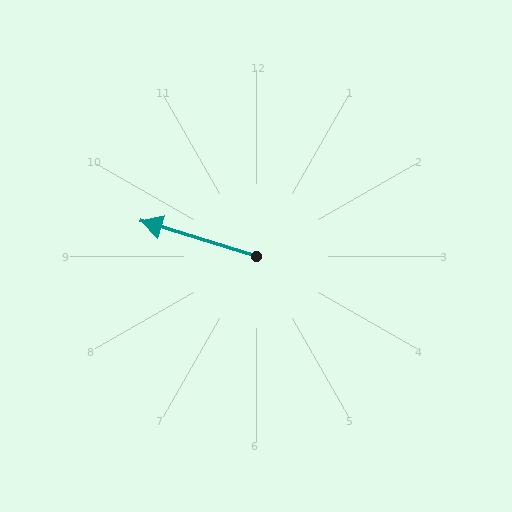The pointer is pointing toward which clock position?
Roughly 10 o'clock.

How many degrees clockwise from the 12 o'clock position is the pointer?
Approximately 287 degrees.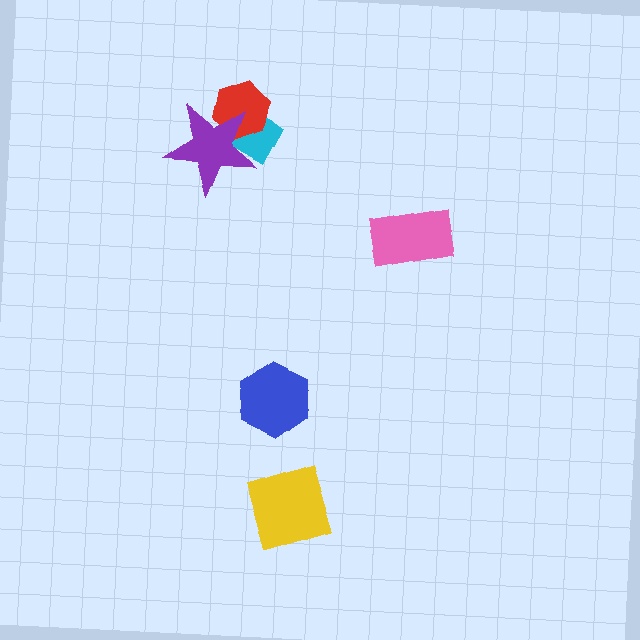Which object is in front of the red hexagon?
The purple star is in front of the red hexagon.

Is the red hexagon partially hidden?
Yes, it is partially covered by another shape.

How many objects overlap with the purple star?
2 objects overlap with the purple star.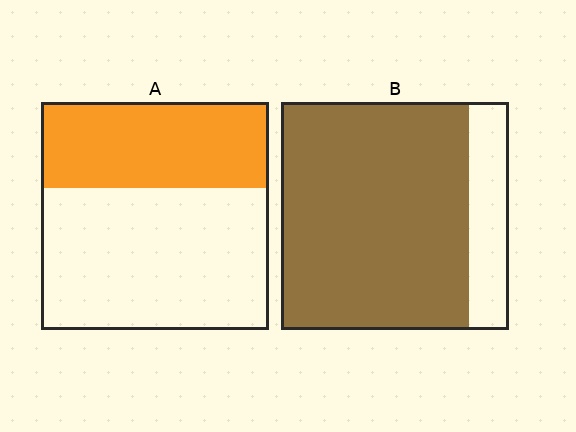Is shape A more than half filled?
No.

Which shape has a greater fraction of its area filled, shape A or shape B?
Shape B.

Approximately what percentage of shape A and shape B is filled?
A is approximately 40% and B is approximately 80%.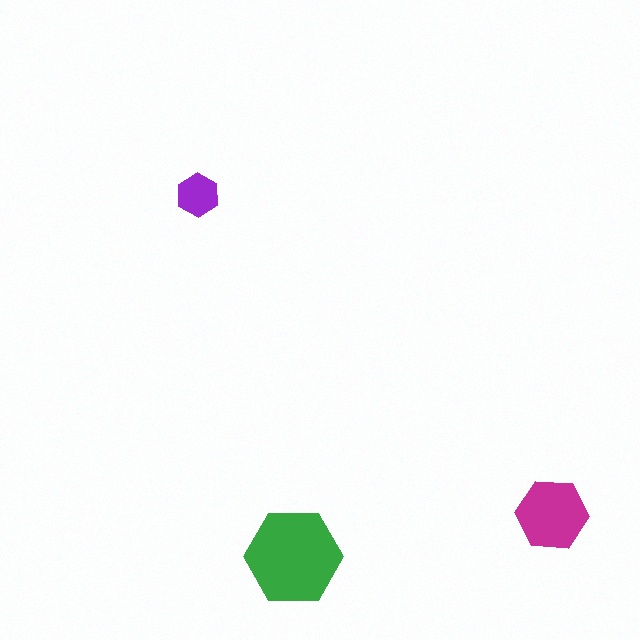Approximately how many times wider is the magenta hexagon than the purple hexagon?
About 1.5 times wider.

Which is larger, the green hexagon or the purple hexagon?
The green one.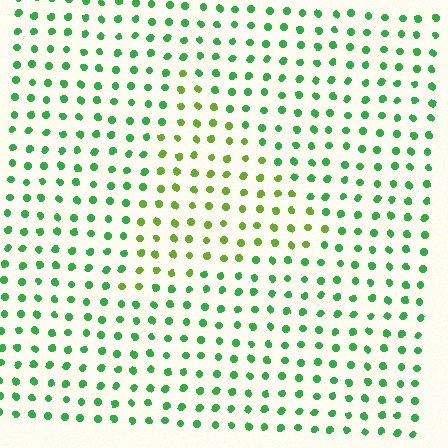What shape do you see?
I see a triangle.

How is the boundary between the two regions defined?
The boundary is defined purely by a slight shift in hue (about 37 degrees). Spacing, size, and orientation are identical on both sides.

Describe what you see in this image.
The image is filled with small green elements in a uniform arrangement. A triangle-shaped region is visible where the elements are tinted to a slightly different hue, forming a subtle color boundary.